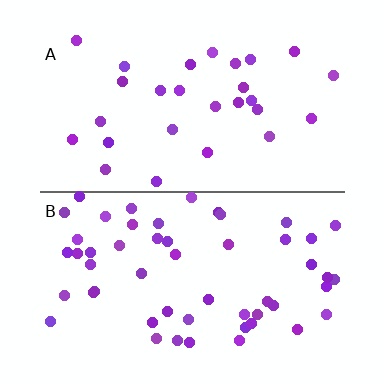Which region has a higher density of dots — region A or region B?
B (the bottom).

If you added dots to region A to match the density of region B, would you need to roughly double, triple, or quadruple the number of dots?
Approximately double.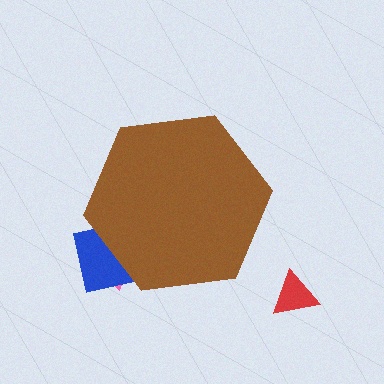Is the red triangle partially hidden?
No, the red triangle is fully visible.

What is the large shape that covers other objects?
A brown hexagon.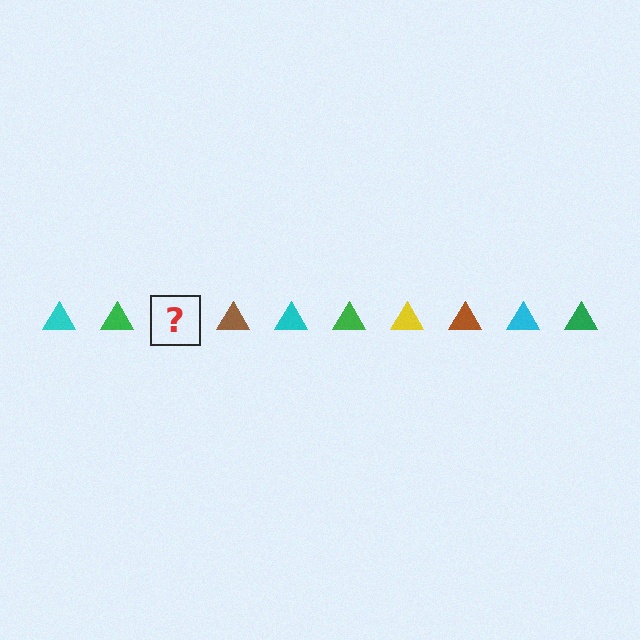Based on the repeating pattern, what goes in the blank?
The blank should be a yellow triangle.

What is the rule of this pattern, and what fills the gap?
The rule is that the pattern cycles through cyan, green, yellow, brown triangles. The gap should be filled with a yellow triangle.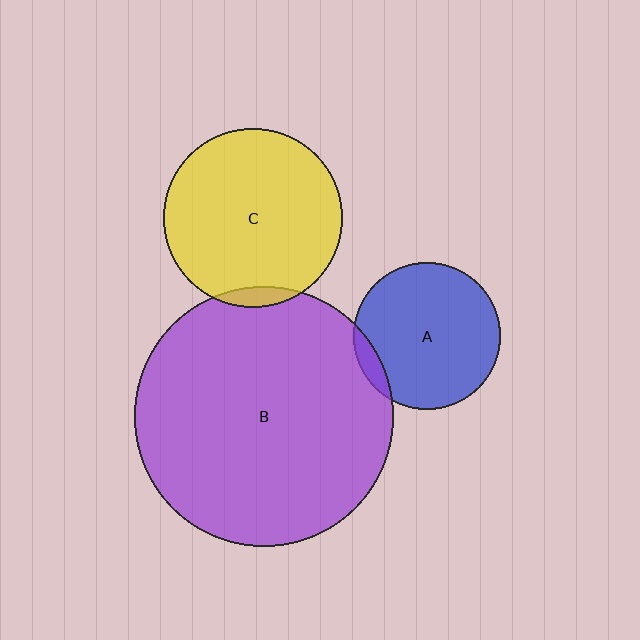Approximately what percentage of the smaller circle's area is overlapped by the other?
Approximately 5%.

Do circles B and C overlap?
Yes.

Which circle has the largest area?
Circle B (purple).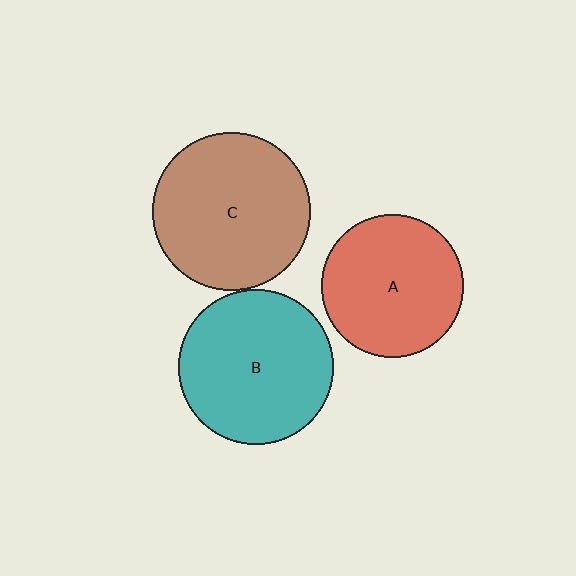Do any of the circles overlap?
No, none of the circles overlap.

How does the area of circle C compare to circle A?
Approximately 1.2 times.